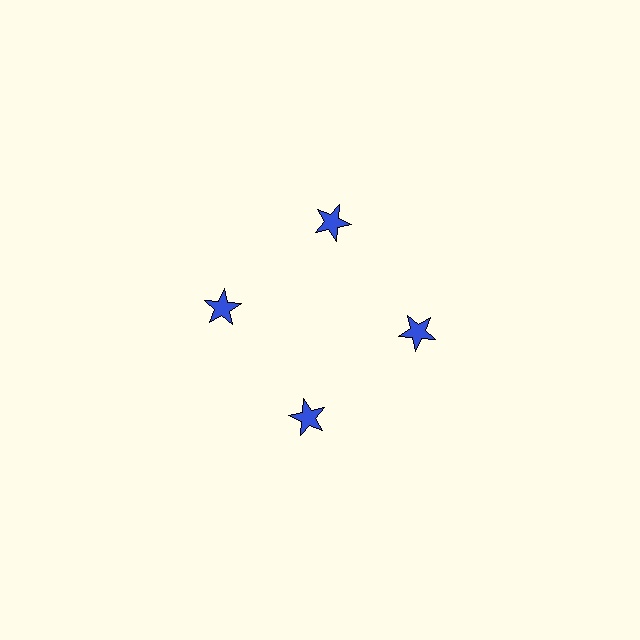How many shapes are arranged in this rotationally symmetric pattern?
There are 4 shapes, arranged in 4 groups of 1.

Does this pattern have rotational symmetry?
Yes, this pattern has 4-fold rotational symmetry. It looks the same after rotating 90 degrees around the center.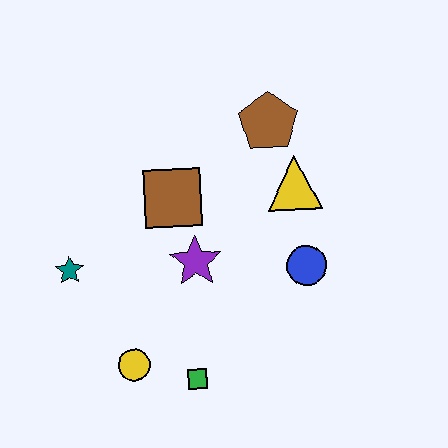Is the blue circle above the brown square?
No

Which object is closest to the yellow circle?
The green square is closest to the yellow circle.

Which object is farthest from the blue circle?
The teal star is farthest from the blue circle.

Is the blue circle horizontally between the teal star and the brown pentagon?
No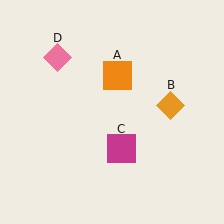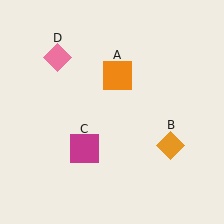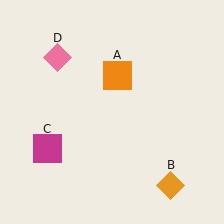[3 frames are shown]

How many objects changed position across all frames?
2 objects changed position: orange diamond (object B), magenta square (object C).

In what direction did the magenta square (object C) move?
The magenta square (object C) moved left.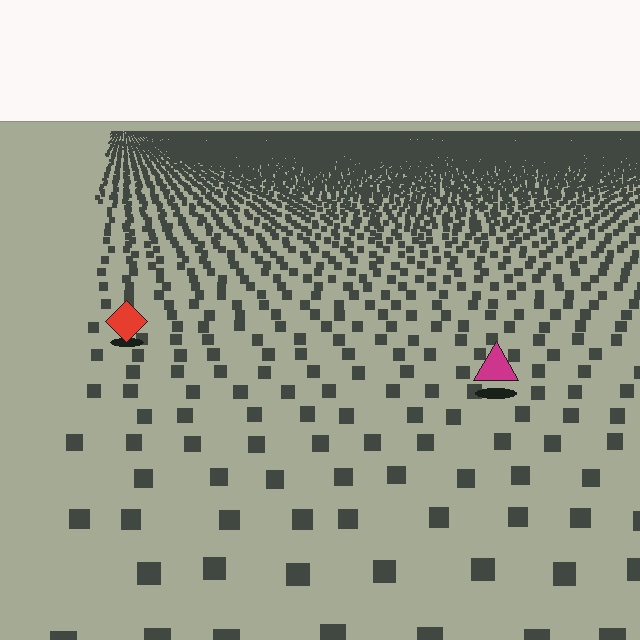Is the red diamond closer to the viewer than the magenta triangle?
No. The magenta triangle is closer — you can tell from the texture gradient: the ground texture is coarser near it.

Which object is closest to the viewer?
The magenta triangle is closest. The texture marks near it are larger and more spread out.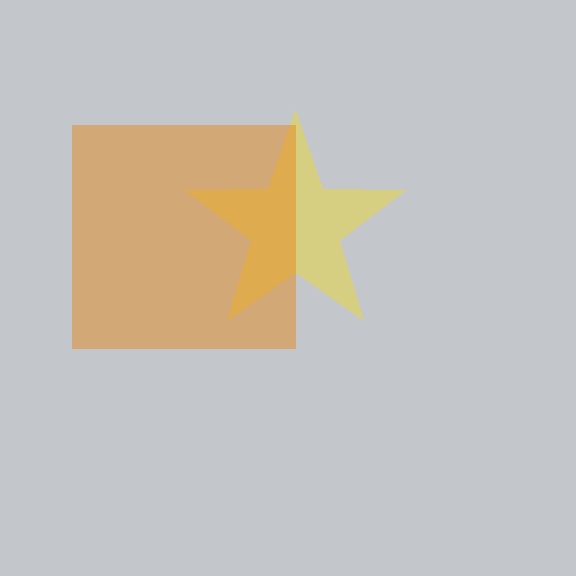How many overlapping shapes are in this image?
There are 2 overlapping shapes in the image.